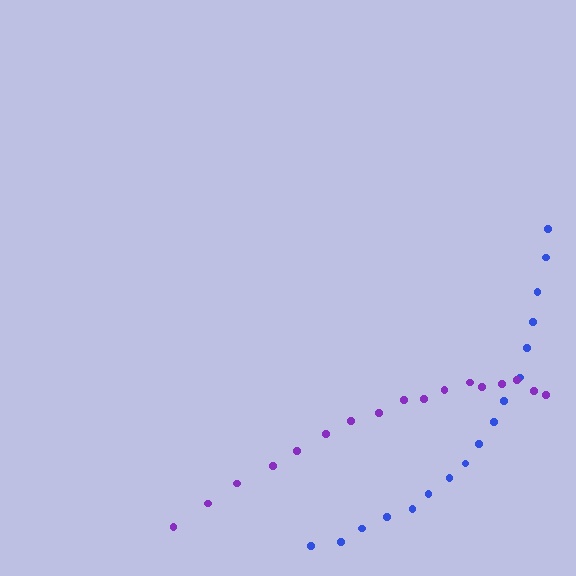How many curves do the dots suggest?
There are 2 distinct paths.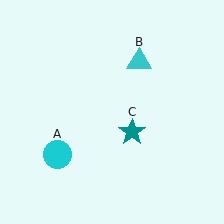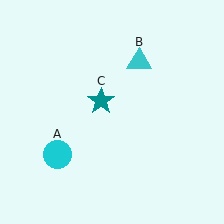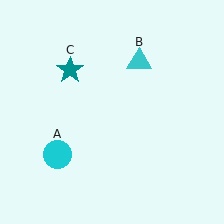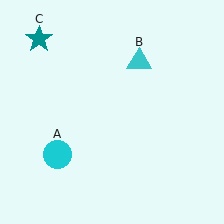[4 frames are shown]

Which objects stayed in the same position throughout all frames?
Cyan circle (object A) and cyan triangle (object B) remained stationary.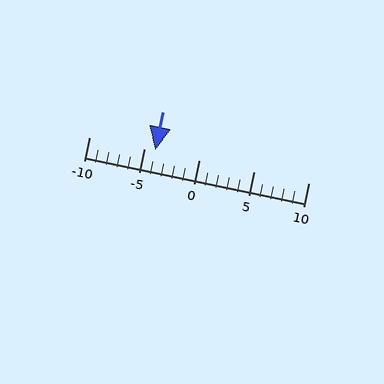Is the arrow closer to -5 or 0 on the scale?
The arrow is closer to -5.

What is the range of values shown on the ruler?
The ruler shows values from -10 to 10.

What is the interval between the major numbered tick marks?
The major tick marks are spaced 5 units apart.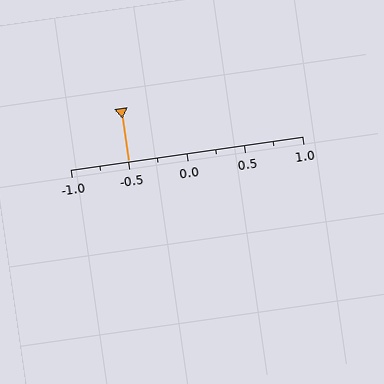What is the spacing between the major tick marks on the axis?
The major ticks are spaced 0.5 apart.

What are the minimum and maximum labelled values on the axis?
The axis runs from -1.0 to 1.0.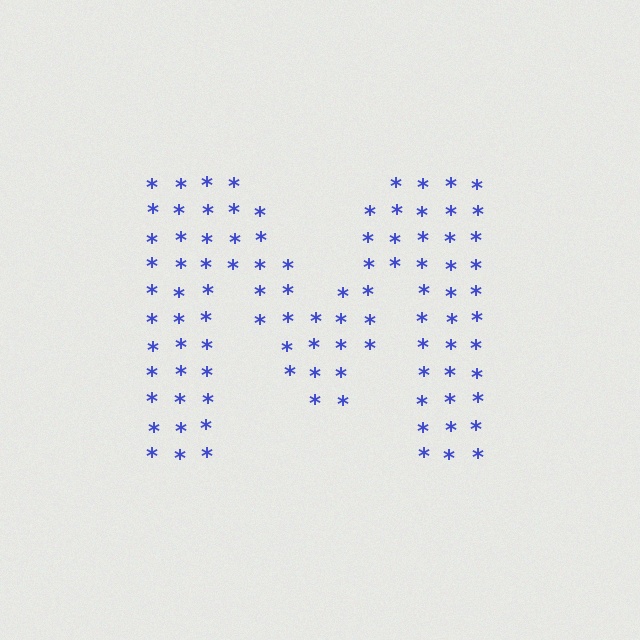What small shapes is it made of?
It is made of small asterisks.